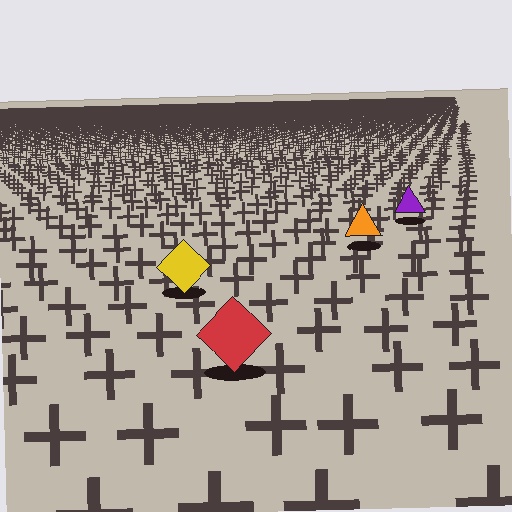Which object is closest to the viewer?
The red diamond is closest. The texture marks near it are larger and more spread out.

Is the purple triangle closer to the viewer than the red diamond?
No. The red diamond is closer — you can tell from the texture gradient: the ground texture is coarser near it.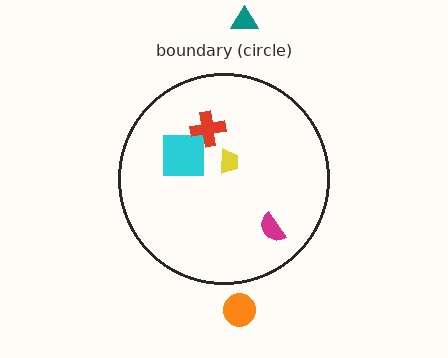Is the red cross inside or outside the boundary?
Inside.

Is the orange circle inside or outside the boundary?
Outside.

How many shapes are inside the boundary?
4 inside, 2 outside.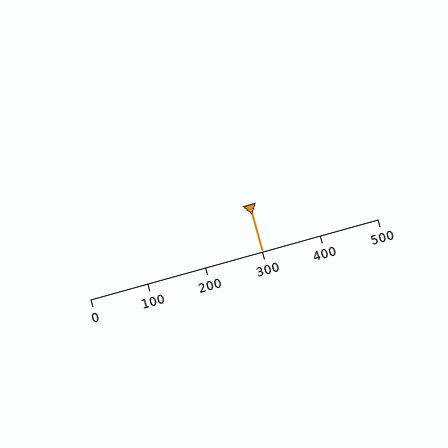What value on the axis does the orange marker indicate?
The marker indicates approximately 300.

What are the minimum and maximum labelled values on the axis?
The axis runs from 0 to 500.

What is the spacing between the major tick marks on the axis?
The major ticks are spaced 100 apart.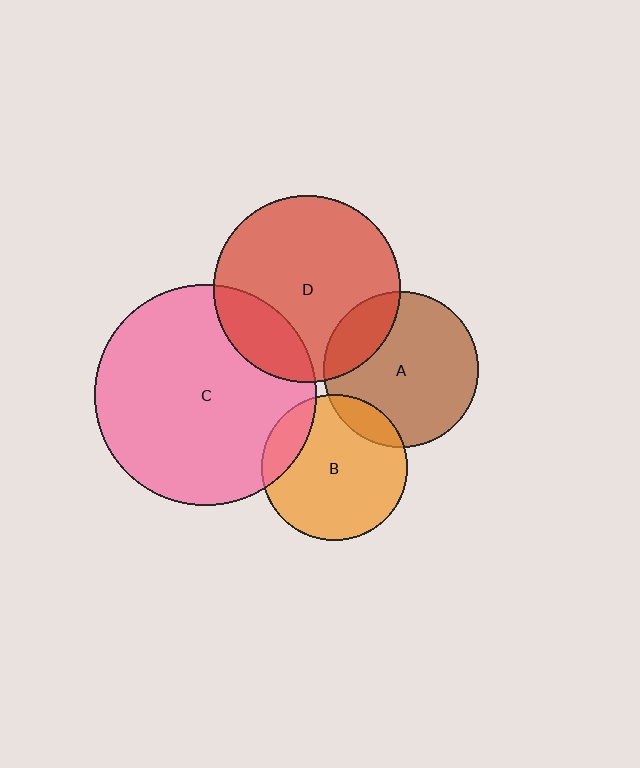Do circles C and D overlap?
Yes.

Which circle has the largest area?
Circle C (pink).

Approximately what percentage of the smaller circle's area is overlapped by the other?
Approximately 20%.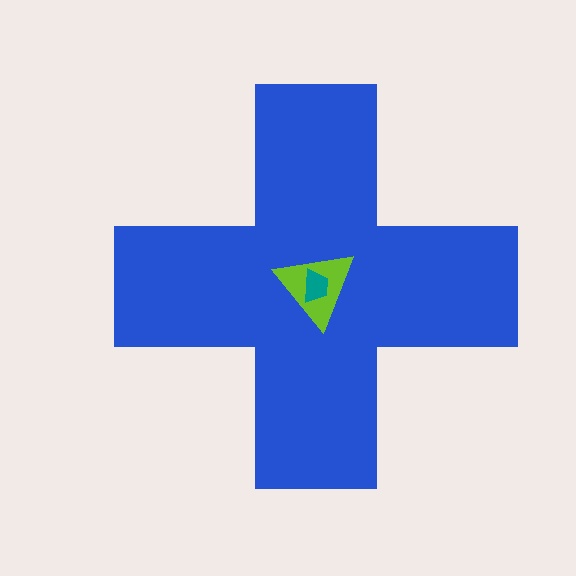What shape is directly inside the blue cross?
The lime triangle.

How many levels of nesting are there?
3.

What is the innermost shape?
The teal trapezoid.